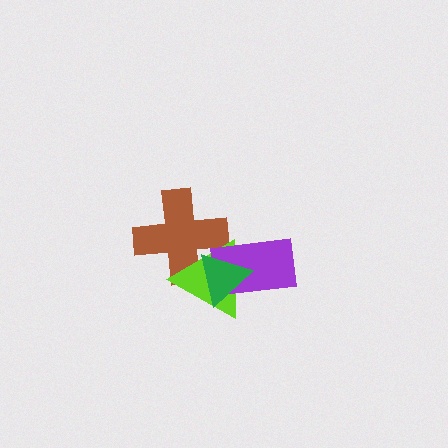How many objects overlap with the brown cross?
3 objects overlap with the brown cross.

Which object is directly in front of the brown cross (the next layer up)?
The lime triangle is directly in front of the brown cross.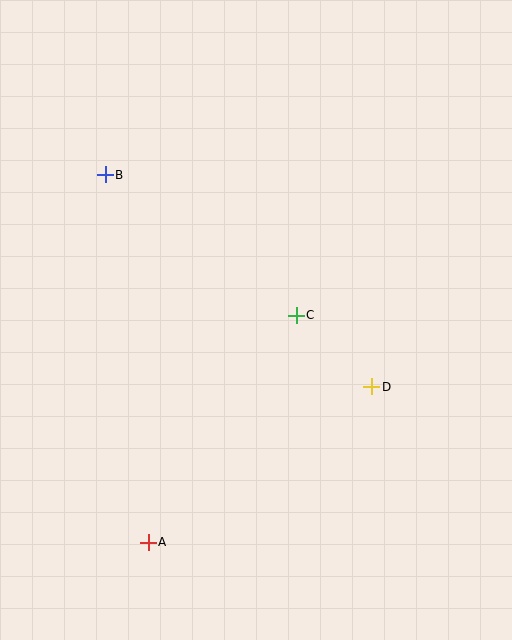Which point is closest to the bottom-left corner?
Point A is closest to the bottom-left corner.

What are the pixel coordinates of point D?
Point D is at (372, 387).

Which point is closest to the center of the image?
Point C at (296, 315) is closest to the center.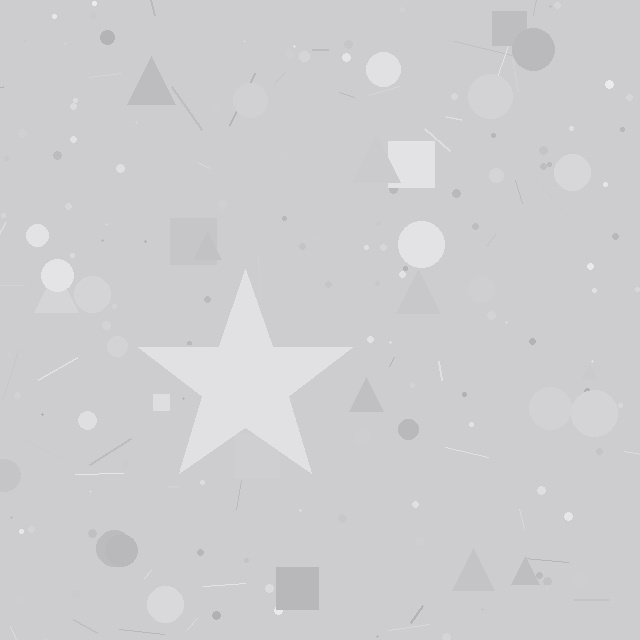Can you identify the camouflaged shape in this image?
The camouflaged shape is a star.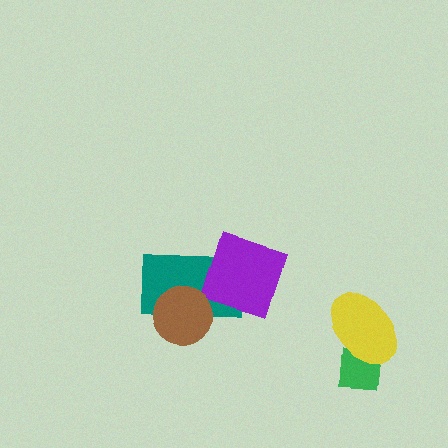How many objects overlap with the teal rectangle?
2 objects overlap with the teal rectangle.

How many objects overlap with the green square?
1 object overlaps with the green square.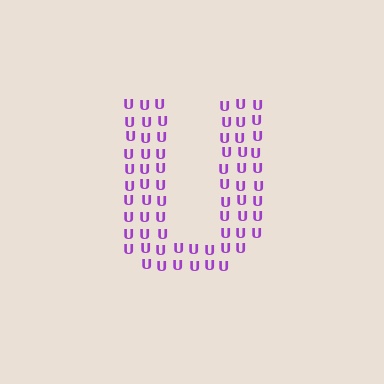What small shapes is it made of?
It is made of small letter U's.